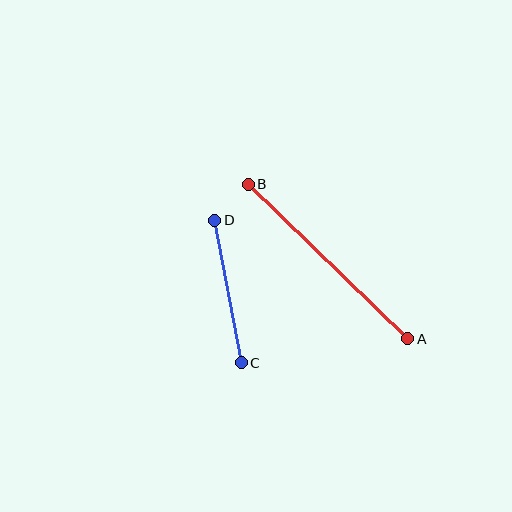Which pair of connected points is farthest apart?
Points A and B are farthest apart.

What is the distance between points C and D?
The distance is approximately 145 pixels.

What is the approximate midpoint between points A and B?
The midpoint is at approximately (328, 262) pixels.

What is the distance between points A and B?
The distance is approximately 222 pixels.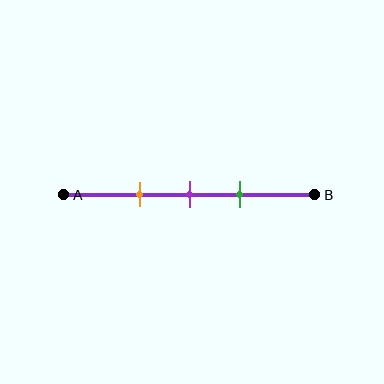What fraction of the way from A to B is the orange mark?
The orange mark is approximately 30% (0.3) of the way from A to B.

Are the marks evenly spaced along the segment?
Yes, the marks are approximately evenly spaced.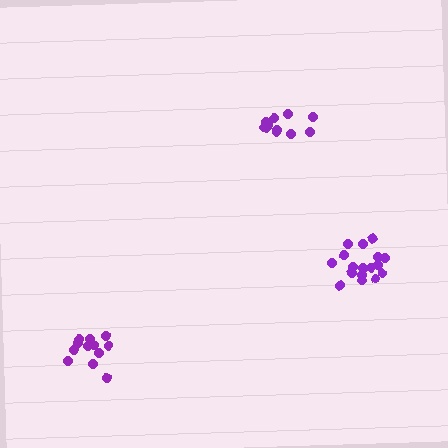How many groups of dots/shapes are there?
There are 3 groups.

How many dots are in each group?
Group 1: 12 dots, Group 2: 17 dots, Group 3: 11 dots (40 total).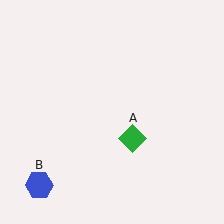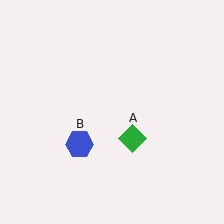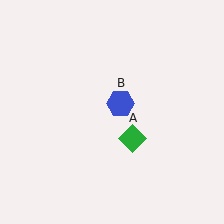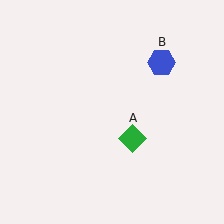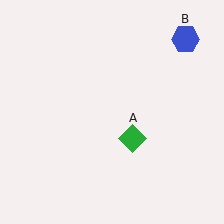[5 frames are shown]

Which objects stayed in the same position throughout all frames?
Green diamond (object A) remained stationary.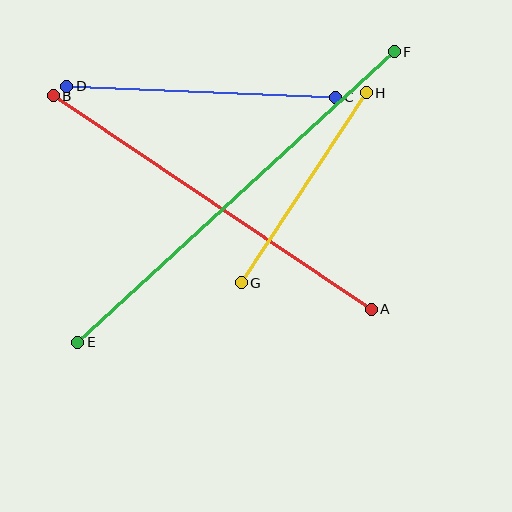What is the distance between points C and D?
The distance is approximately 269 pixels.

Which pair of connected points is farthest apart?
Points E and F are farthest apart.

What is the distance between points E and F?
The distance is approximately 430 pixels.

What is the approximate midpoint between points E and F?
The midpoint is at approximately (236, 197) pixels.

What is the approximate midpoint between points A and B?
The midpoint is at approximately (212, 202) pixels.